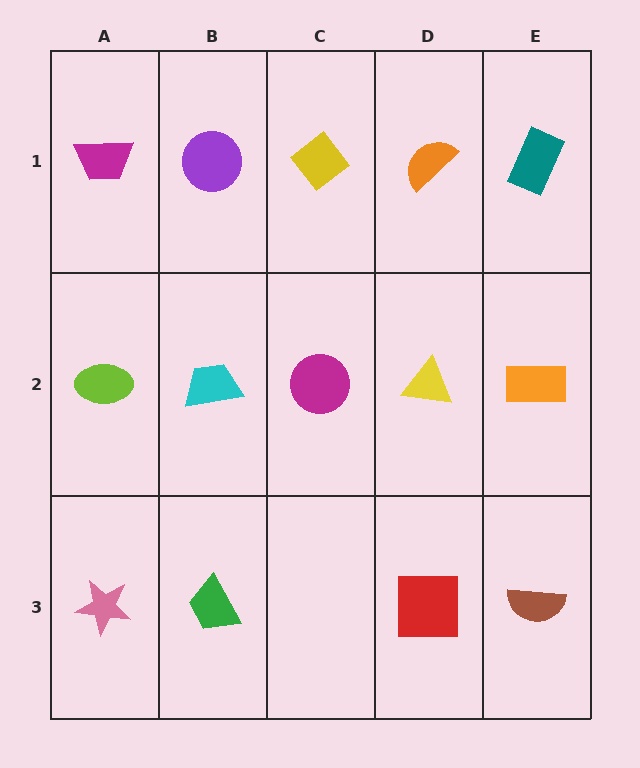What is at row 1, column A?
A magenta trapezoid.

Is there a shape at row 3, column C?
No, that cell is empty.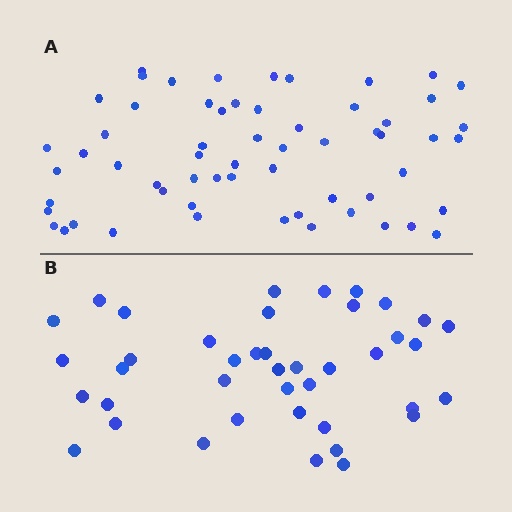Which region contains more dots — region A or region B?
Region A (the top region) has more dots.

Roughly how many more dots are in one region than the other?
Region A has approximately 20 more dots than region B.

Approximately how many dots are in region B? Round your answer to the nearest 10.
About 40 dots. (The exact count is 41, which rounds to 40.)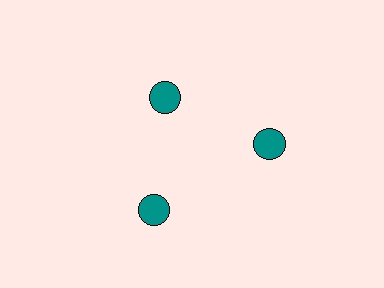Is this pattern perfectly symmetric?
No. The 3 teal circles are arranged in a ring, but one element near the 11 o'clock position is pulled inward toward the center, breaking the 3-fold rotational symmetry.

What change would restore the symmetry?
The symmetry would be restored by moving it outward, back onto the ring so that all 3 circles sit at equal angles and equal distance from the center.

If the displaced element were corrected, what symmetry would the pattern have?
It would have 3-fold rotational symmetry — the pattern would map onto itself every 120 degrees.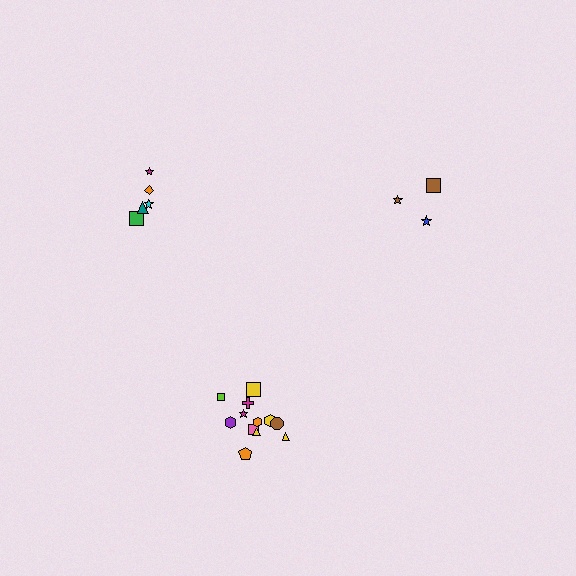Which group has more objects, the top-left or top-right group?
The top-left group.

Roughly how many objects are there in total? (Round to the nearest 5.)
Roughly 20 objects in total.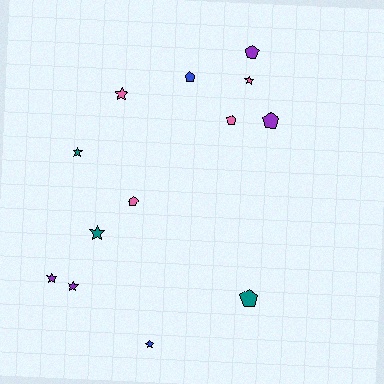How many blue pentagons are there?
There is 1 blue pentagon.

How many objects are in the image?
There are 13 objects.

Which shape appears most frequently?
Star, with 7 objects.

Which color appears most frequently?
Purple, with 4 objects.